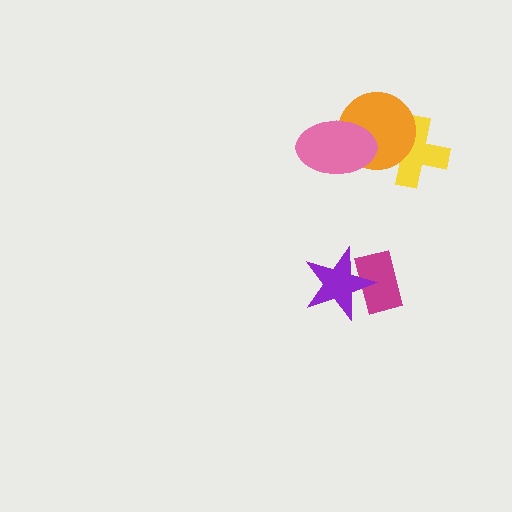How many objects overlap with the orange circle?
2 objects overlap with the orange circle.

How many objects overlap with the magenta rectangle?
1 object overlaps with the magenta rectangle.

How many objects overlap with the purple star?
1 object overlaps with the purple star.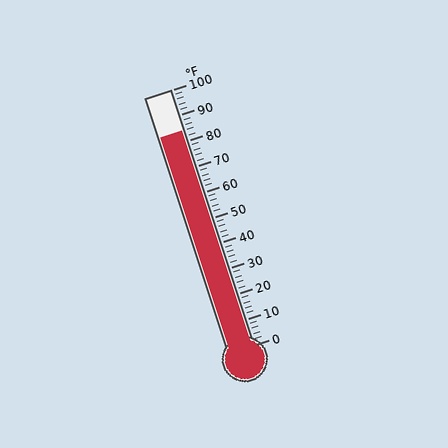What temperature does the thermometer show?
The thermometer shows approximately 84°F.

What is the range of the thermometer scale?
The thermometer scale ranges from 0°F to 100°F.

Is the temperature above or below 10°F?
The temperature is above 10°F.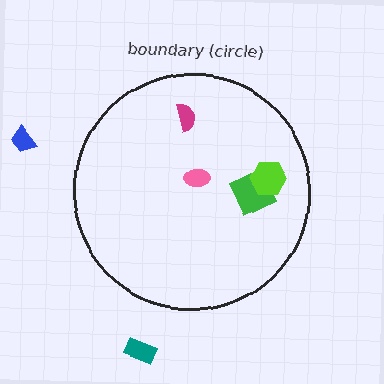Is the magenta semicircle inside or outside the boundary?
Inside.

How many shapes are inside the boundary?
4 inside, 2 outside.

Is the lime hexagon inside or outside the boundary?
Inside.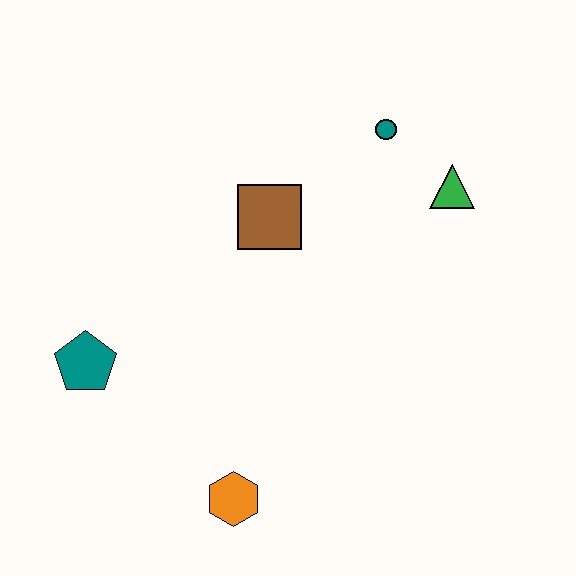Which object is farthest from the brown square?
The orange hexagon is farthest from the brown square.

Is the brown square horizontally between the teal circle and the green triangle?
No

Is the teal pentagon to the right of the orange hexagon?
No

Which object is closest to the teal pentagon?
The orange hexagon is closest to the teal pentagon.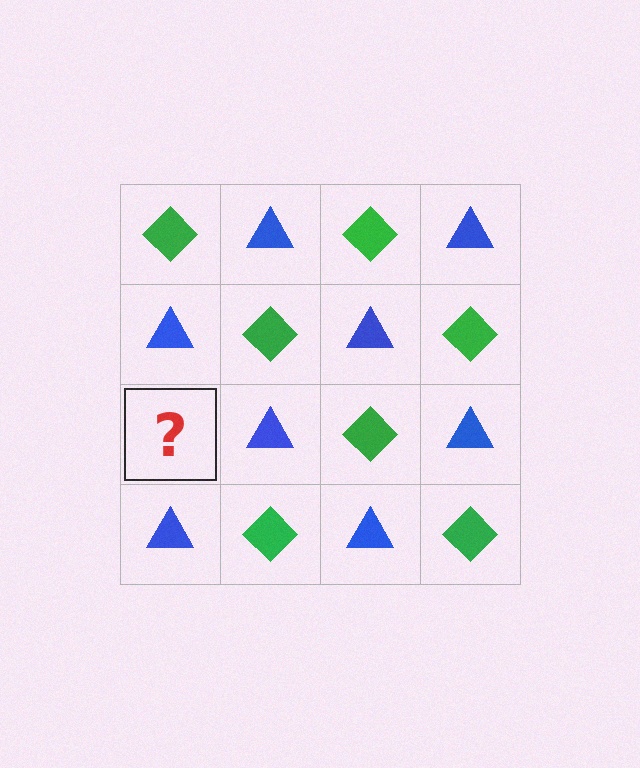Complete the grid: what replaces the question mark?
The question mark should be replaced with a green diamond.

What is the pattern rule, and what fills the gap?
The rule is that it alternates green diamond and blue triangle in a checkerboard pattern. The gap should be filled with a green diamond.